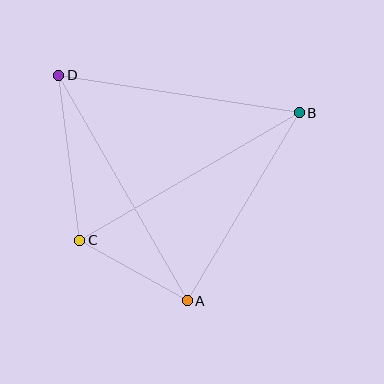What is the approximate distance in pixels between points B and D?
The distance between B and D is approximately 243 pixels.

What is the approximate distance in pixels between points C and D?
The distance between C and D is approximately 166 pixels.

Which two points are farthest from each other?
Points A and D are farthest from each other.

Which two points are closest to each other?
Points A and C are closest to each other.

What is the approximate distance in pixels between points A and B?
The distance between A and B is approximately 218 pixels.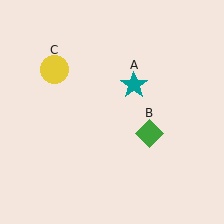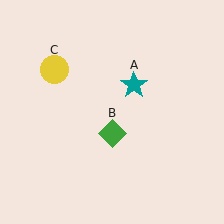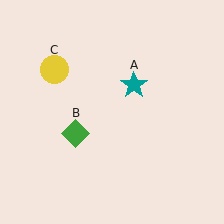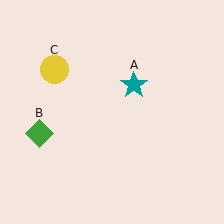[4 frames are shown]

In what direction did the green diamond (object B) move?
The green diamond (object B) moved left.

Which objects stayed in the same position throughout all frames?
Teal star (object A) and yellow circle (object C) remained stationary.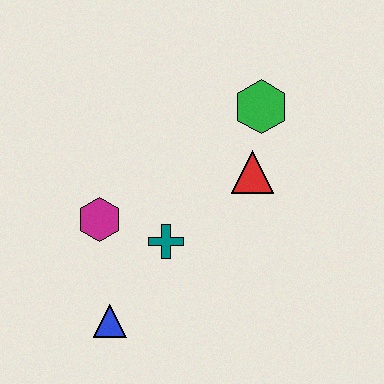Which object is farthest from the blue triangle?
The green hexagon is farthest from the blue triangle.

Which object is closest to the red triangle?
The green hexagon is closest to the red triangle.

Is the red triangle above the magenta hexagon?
Yes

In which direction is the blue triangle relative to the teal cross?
The blue triangle is below the teal cross.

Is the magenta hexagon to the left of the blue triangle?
Yes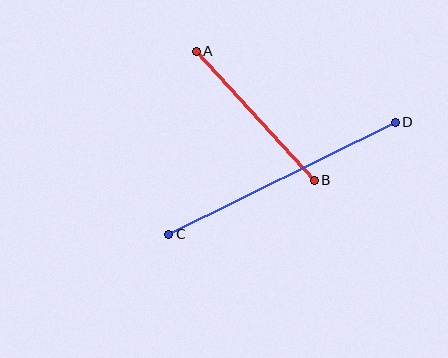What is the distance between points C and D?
The distance is approximately 253 pixels.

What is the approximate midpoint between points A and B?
The midpoint is at approximately (255, 116) pixels.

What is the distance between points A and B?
The distance is approximately 175 pixels.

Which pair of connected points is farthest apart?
Points C and D are farthest apart.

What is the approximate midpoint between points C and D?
The midpoint is at approximately (282, 178) pixels.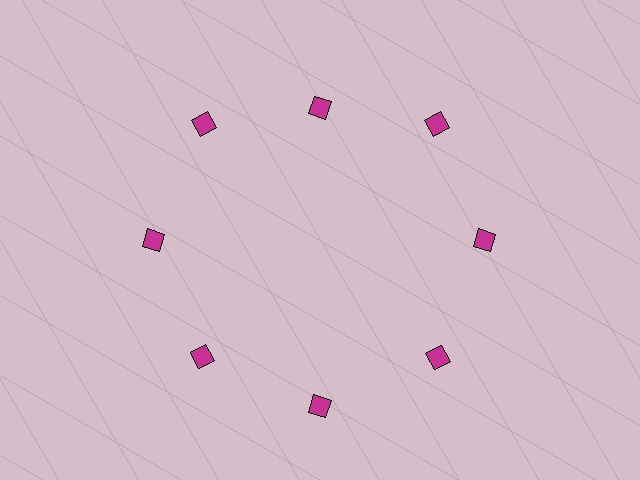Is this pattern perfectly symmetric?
No. The 8 magenta diamonds are arranged in a ring, but one element near the 12 o'clock position is pulled inward toward the center, breaking the 8-fold rotational symmetry.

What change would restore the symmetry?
The symmetry would be restored by moving it outward, back onto the ring so that all 8 diamonds sit at equal angles and equal distance from the center.